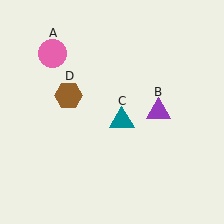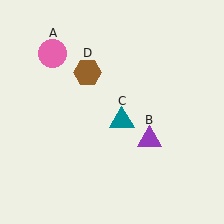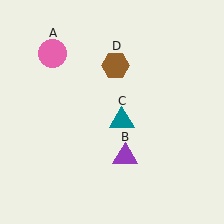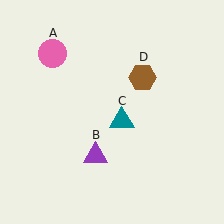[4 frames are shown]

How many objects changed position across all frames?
2 objects changed position: purple triangle (object B), brown hexagon (object D).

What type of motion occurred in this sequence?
The purple triangle (object B), brown hexagon (object D) rotated clockwise around the center of the scene.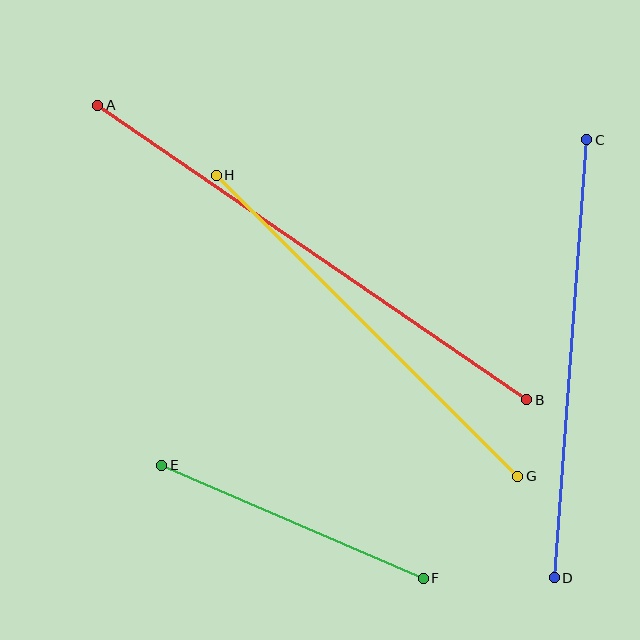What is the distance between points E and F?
The distance is approximately 285 pixels.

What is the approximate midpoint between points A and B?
The midpoint is at approximately (312, 253) pixels.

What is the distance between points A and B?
The distance is approximately 520 pixels.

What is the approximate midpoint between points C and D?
The midpoint is at approximately (570, 359) pixels.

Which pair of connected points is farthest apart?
Points A and B are farthest apart.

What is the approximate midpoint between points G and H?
The midpoint is at approximately (367, 326) pixels.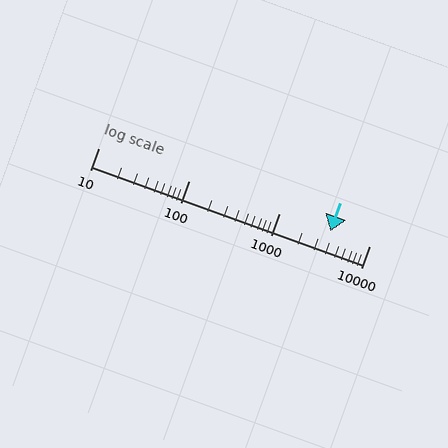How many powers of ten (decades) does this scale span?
The scale spans 3 decades, from 10 to 10000.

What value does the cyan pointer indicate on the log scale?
The pointer indicates approximately 3700.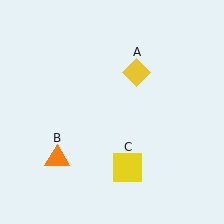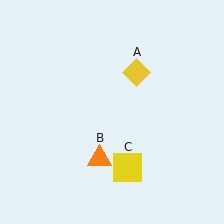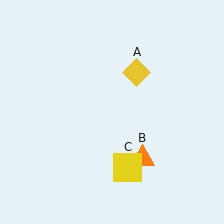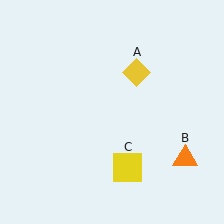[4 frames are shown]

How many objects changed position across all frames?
1 object changed position: orange triangle (object B).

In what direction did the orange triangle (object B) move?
The orange triangle (object B) moved right.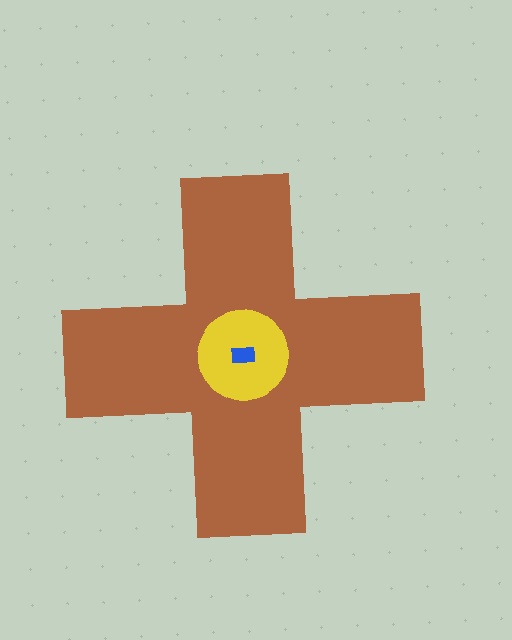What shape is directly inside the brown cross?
The yellow circle.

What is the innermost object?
The blue rectangle.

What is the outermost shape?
The brown cross.